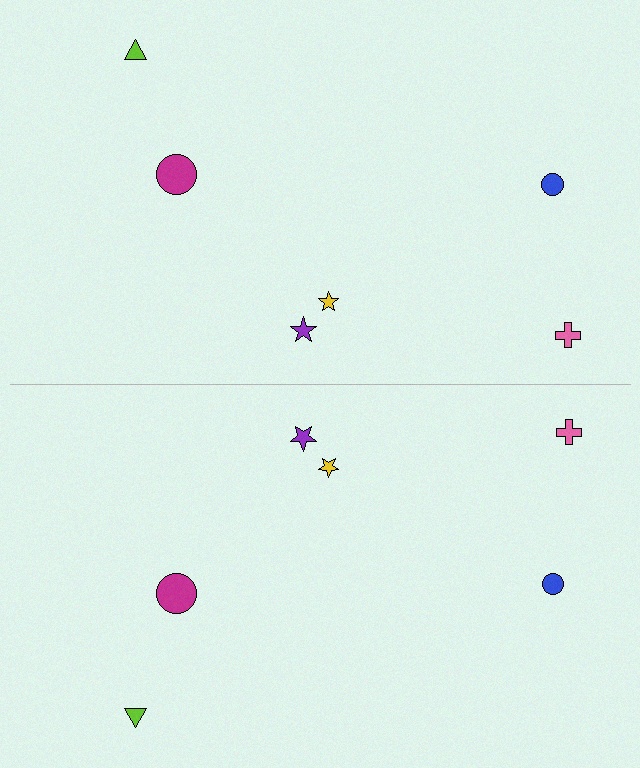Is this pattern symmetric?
Yes, this pattern has bilateral (reflection) symmetry.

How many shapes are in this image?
There are 12 shapes in this image.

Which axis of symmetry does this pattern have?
The pattern has a horizontal axis of symmetry running through the center of the image.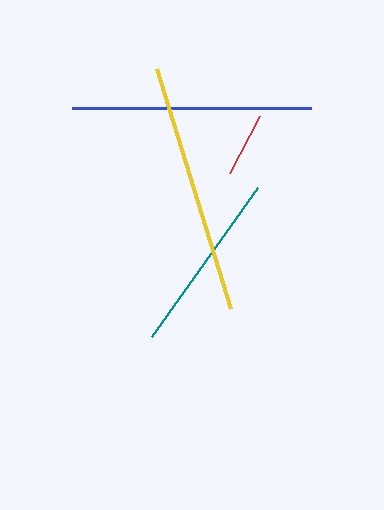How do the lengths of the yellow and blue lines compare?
The yellow and blue lines are approximately the same length.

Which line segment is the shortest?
The red line is the shortest at approximately 65 pixels.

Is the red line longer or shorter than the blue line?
The blue line is longer than the red line.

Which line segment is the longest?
The yellow line is the longest at approximately 251 pixels.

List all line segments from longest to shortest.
From longest to shortest: yellow, blue, teal, red.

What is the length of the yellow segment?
The yellow segment is approximately 251 pixels long.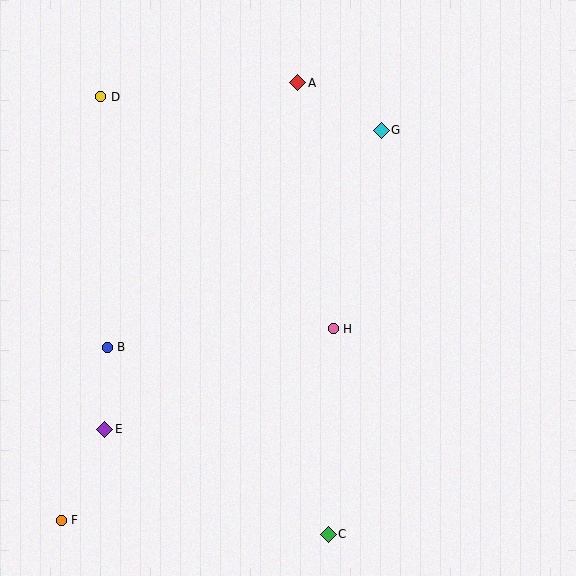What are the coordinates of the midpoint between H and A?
The midpoint between H and A is at (315, 206).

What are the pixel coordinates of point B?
Point B is at (107, 347).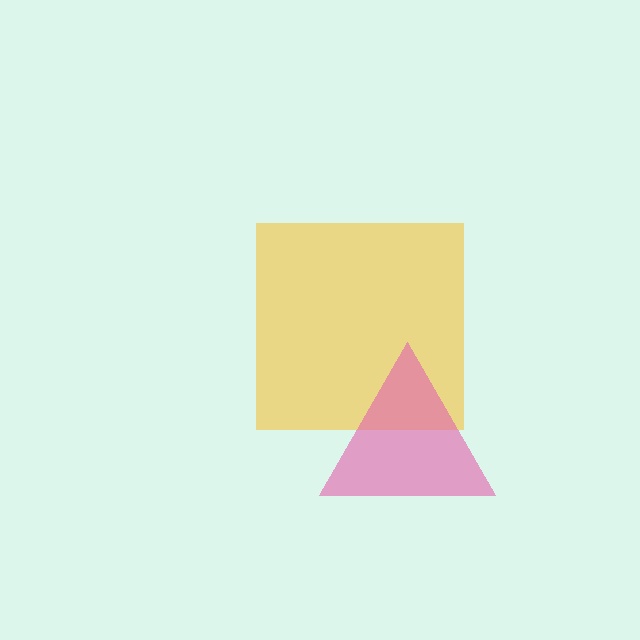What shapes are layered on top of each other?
The layered shapes are: a yellow square, a pink triangle.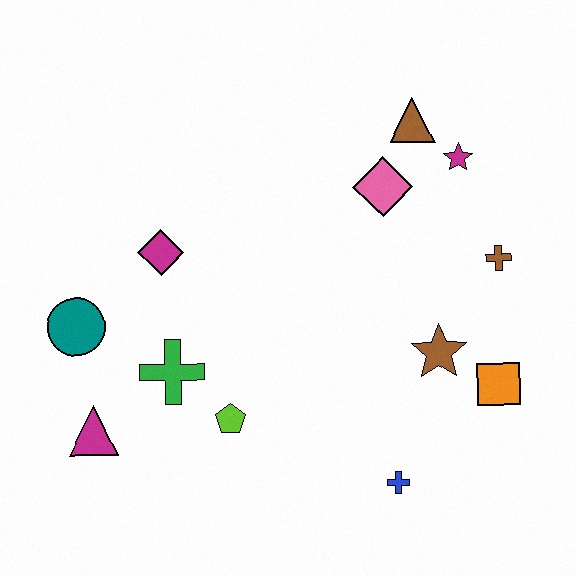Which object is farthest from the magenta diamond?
The orange square is farthest from the magenta diamond.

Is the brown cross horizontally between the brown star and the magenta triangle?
No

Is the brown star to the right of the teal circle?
Yes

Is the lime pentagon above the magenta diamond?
No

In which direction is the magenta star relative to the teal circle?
The magenta star is to the right of the teal circle.